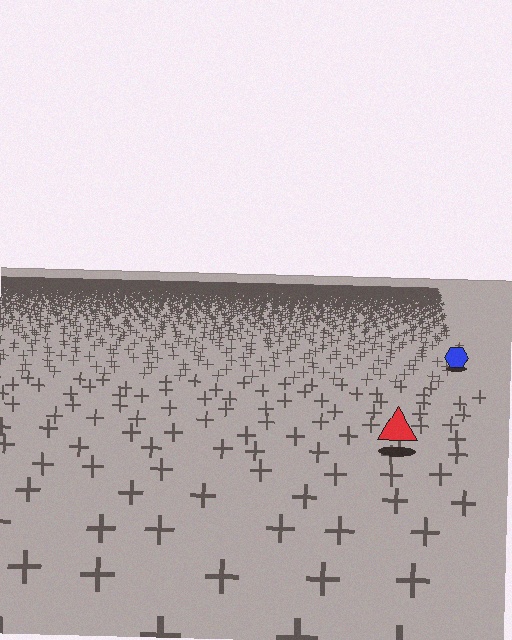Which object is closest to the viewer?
The red triangle is closest. The texture marks near it are larger and more spread out.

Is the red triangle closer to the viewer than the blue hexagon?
Yes. The red triangle is closer — you can tell from the texture gradient: the ground texture is coarser near it.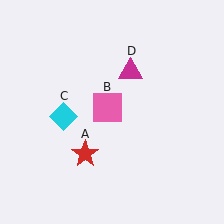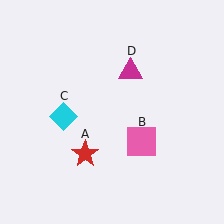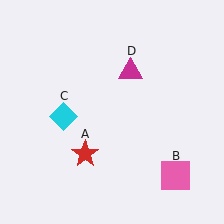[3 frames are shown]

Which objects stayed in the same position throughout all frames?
Red star (object A) and cyan diamond (object C) and magenta triangle (object D) remained stationary.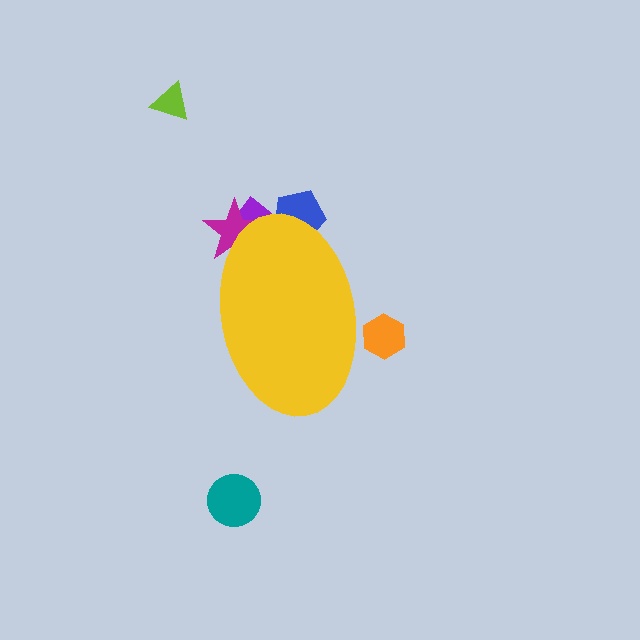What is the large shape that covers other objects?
A yellow ellipse.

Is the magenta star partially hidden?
Yes, the magenta star is partially hidden behind the yellow ellipse.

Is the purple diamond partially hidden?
Yes, the purple diamond is partially hidden behind the yellow ellipse.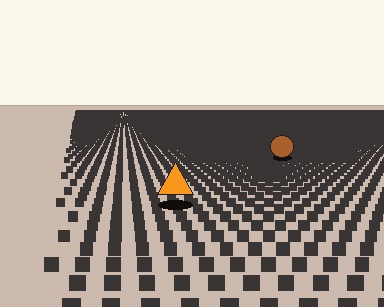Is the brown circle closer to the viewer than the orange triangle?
No. The orange triangle is closer — you can tell from the texture gradient: the ground texture is coarser near it.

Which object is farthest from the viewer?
The brown circle is farthest from the viewer. It appears smaller and the ground texture around it is denser.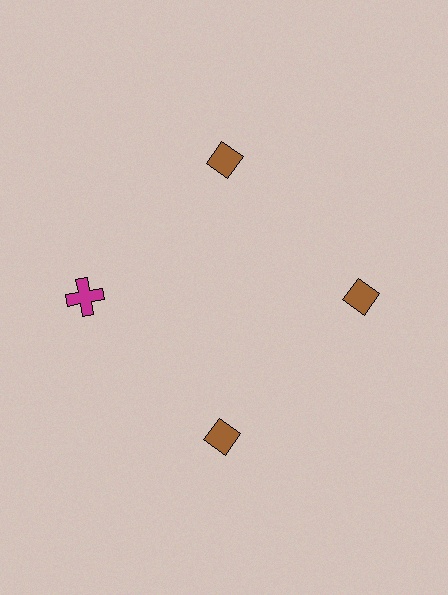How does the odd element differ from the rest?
It differs in both color (magenta instead of brown) and shape (cross instead of diamond).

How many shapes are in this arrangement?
There are 4 shapes arranged in a ring pattern.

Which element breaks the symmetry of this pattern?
The magenta cross at roughly the 9 o'clock position breaks the symmetry. All other shapes are brown diamonds.